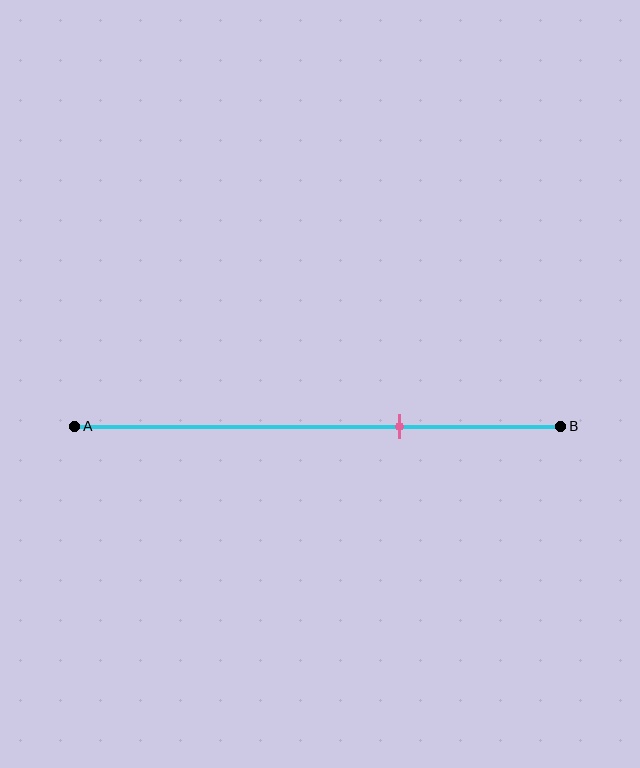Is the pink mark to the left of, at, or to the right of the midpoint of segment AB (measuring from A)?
The pink mark is to the right of the midpoint of segment AB.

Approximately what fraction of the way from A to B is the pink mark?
The pink mark is approximately 65% of the way from A to B.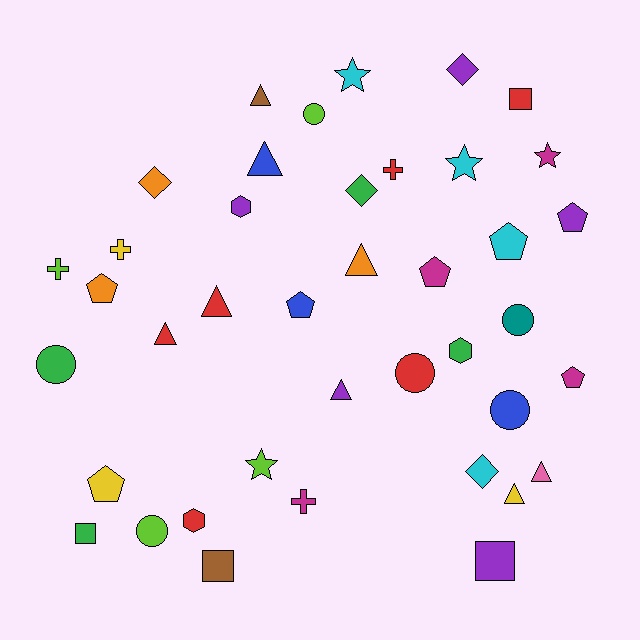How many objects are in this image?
There are 40 objects.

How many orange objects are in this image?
There are 3 orange objects.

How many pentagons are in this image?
There are 7 pentagons.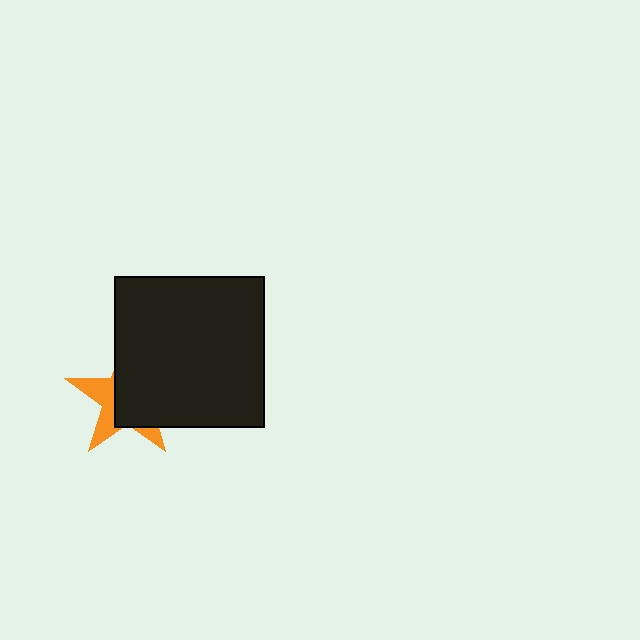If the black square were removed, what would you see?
You would see the complete orange star.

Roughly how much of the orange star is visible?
A small part of it is visible (roughly 37%).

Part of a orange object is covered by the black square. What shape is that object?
It is a star.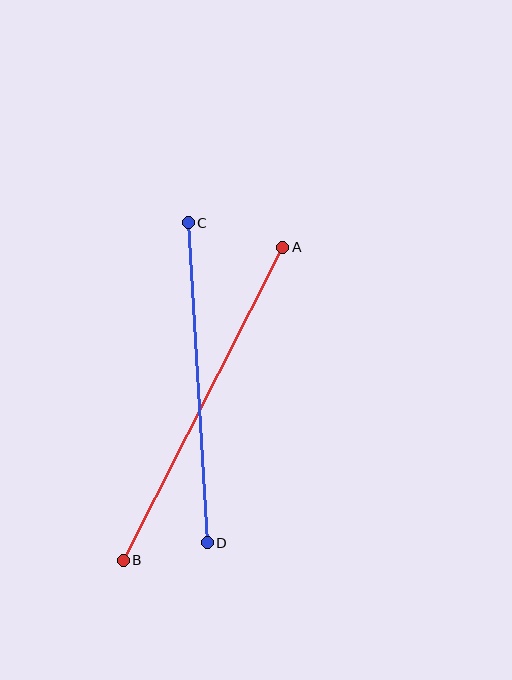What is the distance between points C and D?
The distance is approximately 321 pixels.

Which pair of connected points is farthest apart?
Points A and B are farthest apart.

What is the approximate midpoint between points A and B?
The midpoint is at approximately (203, 404) pixels.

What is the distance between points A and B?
The distance is approximately 351 pixels.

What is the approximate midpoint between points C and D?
The midpoint is at approximately (198, 383) pixels.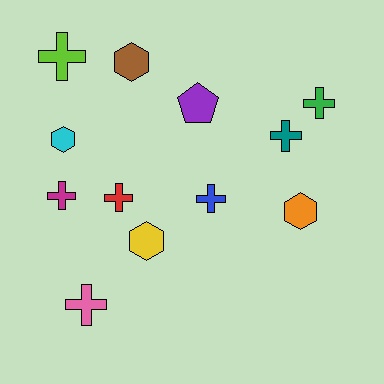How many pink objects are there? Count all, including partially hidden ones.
There is 1 pink object.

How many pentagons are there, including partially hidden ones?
There is 1 pentagon.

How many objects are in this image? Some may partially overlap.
There are 12 objects.